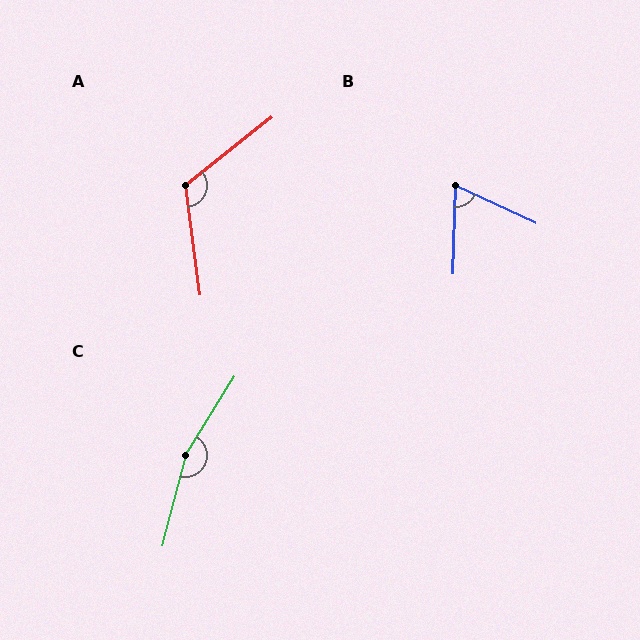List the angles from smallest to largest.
B (66°), A (121°), C (163°).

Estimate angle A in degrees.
Approximately 121 degrees.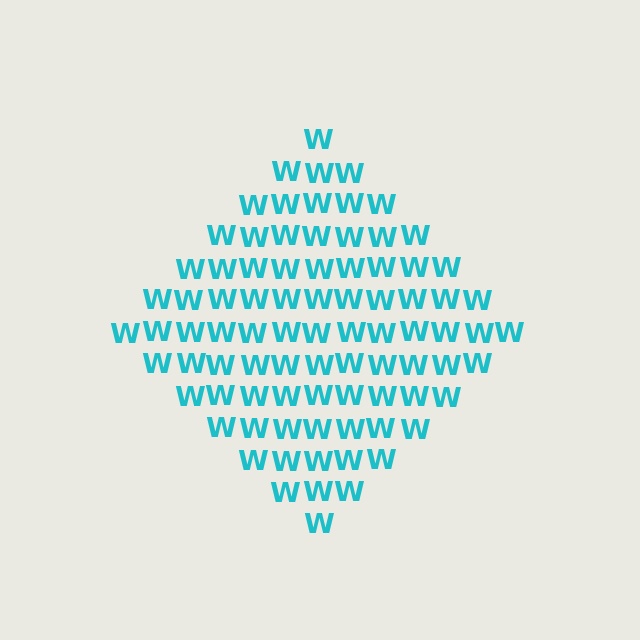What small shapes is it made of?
It is made of small letter W's.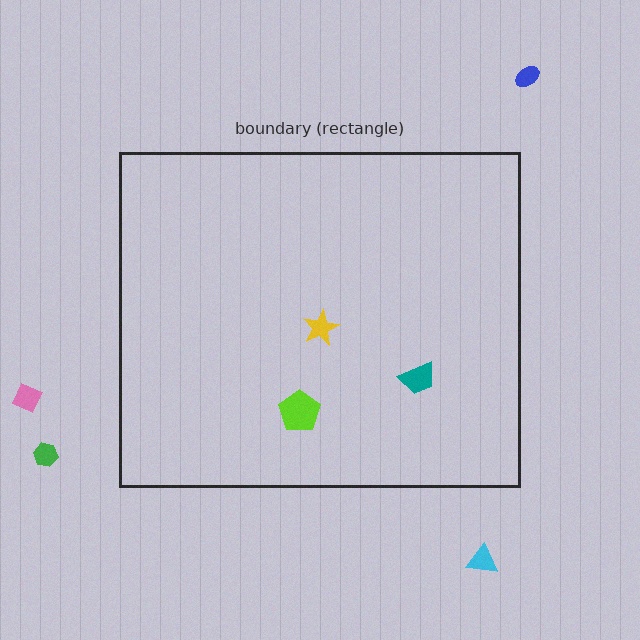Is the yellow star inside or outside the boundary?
Inside.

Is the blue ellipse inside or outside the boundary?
Outside.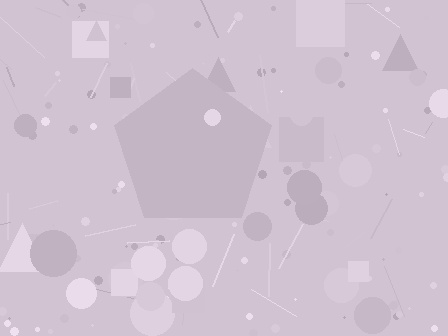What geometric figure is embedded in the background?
A pentagon is embedded in the background.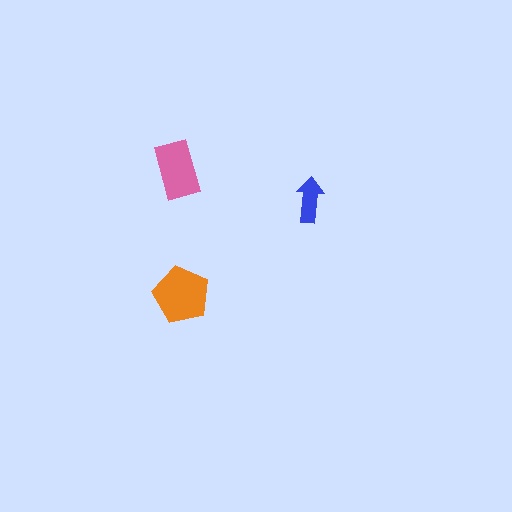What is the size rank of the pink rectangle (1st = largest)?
2nd.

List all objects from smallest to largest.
The blue arrow, the pink rectangle, the orange pentagon.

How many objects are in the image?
There are 3 objects in the image.